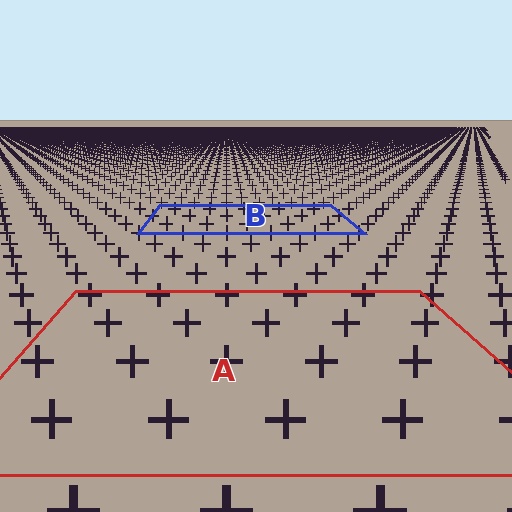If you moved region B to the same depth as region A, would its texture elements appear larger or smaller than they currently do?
They would appear larger. At a closer depth, the same texture elements are projected at a bigger on-screen size.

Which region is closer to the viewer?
Region A is closer. The texture elements there are larger and more spread out.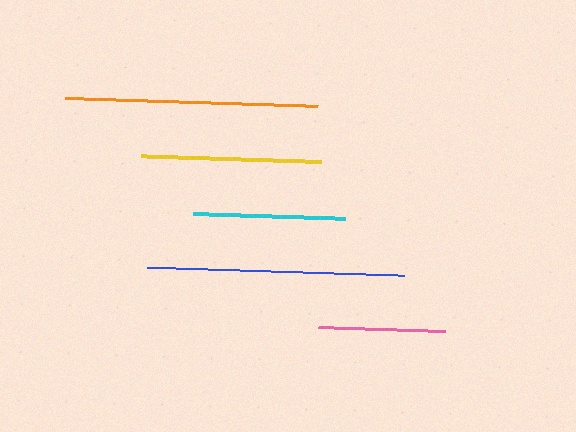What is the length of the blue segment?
The blue segment is approximately 257 pixels long.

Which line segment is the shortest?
The pink line is the shortest at approximately 127 pixels.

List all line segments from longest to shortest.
From longest to shortest: blue, orange, yellow, cyan, pink.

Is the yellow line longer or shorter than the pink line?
The yellow line is longer than the pink line.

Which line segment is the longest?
The blue line is the longest at approximately 257 pixels.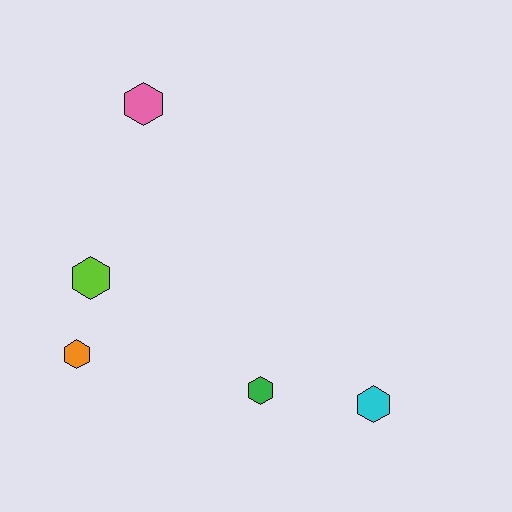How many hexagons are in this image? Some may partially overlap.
There are 5 hexagons.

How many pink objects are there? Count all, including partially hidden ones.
There is 1 pink object.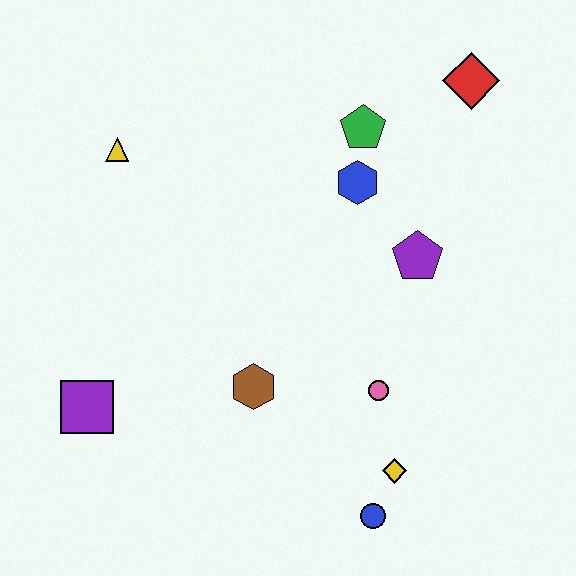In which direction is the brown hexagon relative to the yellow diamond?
The brown hexagon is to the left of the yellow diamond.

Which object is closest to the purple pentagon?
The blue hexagon is closest to the purple pentagon.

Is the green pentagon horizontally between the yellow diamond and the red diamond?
No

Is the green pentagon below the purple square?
No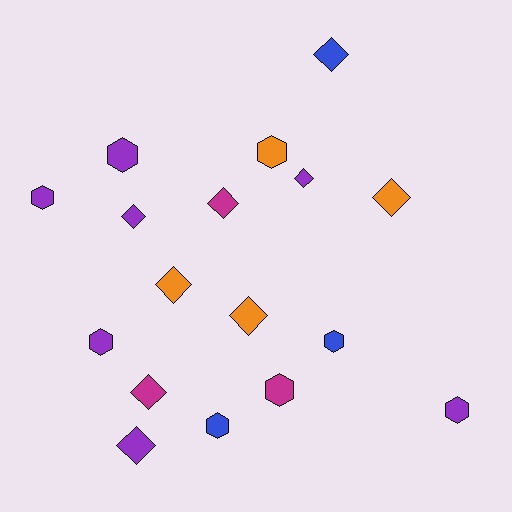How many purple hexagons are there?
There are 4 purple hexagons.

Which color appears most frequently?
Purple, with 7 objects.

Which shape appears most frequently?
Diamond, with 9 objects.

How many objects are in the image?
There are 17 objects.